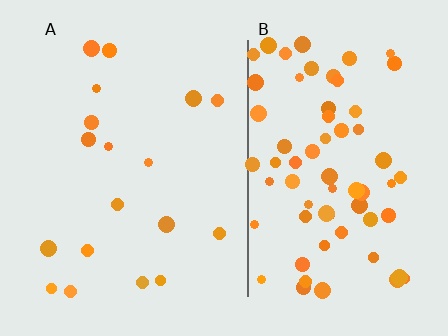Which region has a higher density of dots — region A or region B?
B (the right).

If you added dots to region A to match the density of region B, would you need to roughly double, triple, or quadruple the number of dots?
Approximately quadruple.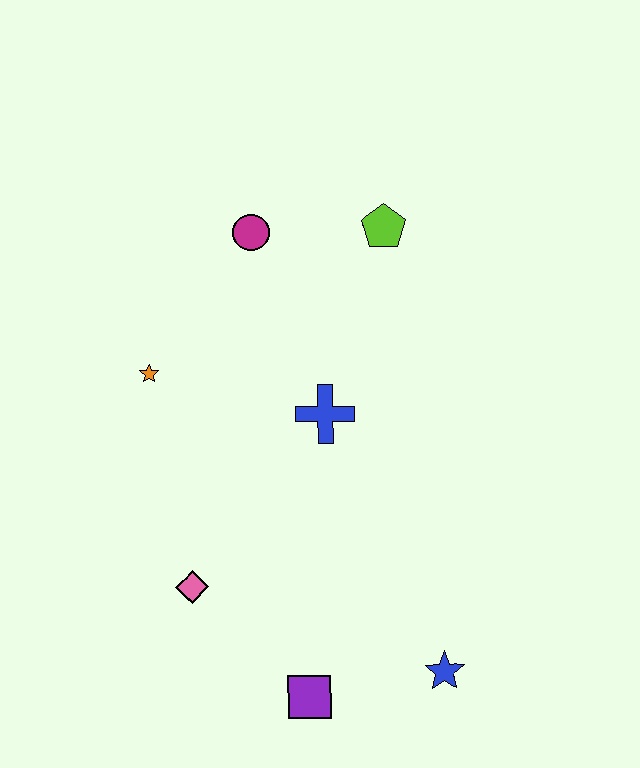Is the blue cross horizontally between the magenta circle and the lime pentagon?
Yes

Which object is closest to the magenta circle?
The lime pentagon is closest to the magenta circle.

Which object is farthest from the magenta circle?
The blue star is farthest from the magenta circle.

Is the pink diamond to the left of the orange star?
No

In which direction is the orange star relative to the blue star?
The orange star is above the blue star.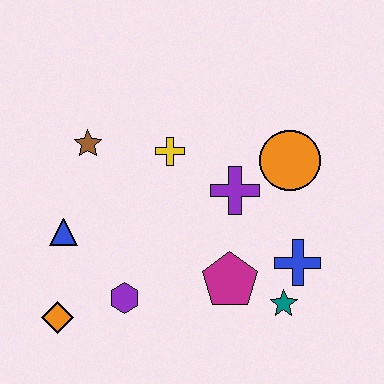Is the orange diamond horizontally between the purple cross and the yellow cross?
No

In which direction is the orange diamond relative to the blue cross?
The orange diamond is to the left of the blue cross.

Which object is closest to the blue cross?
The teal star is closest to the blue cross.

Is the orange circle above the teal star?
Yes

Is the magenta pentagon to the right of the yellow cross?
Yes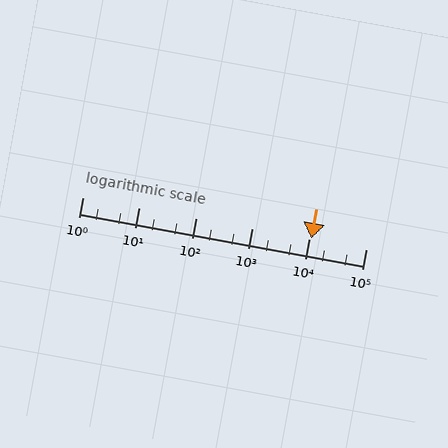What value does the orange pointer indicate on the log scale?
The pointer indicates approximately 11000.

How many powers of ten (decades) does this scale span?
The scale spans 5 decades, from 1 to 100000.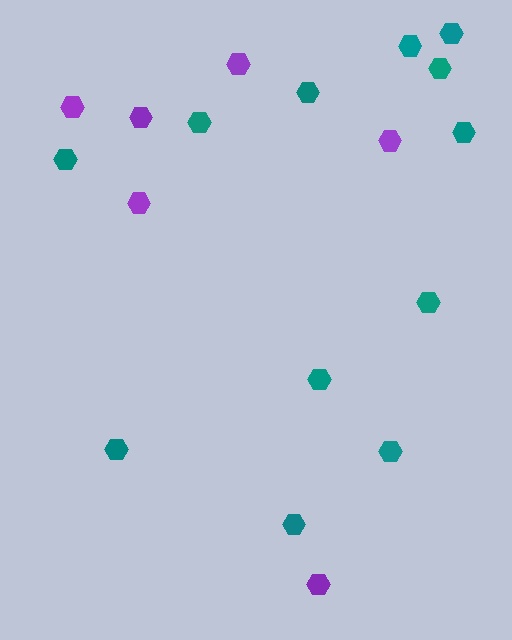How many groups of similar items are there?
There are 2 groups: one group of purple hexagons (6) and one group of teal hexagons (12).